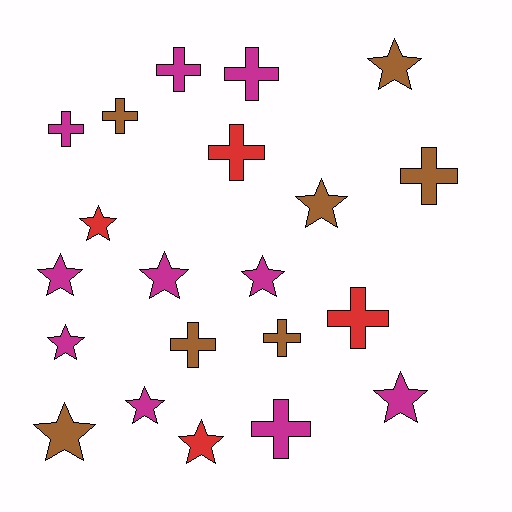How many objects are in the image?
There are 21 objects.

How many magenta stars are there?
There are 6 magenta stars.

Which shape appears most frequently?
Star, with 11 objects.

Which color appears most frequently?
Magenta, with 10 objects.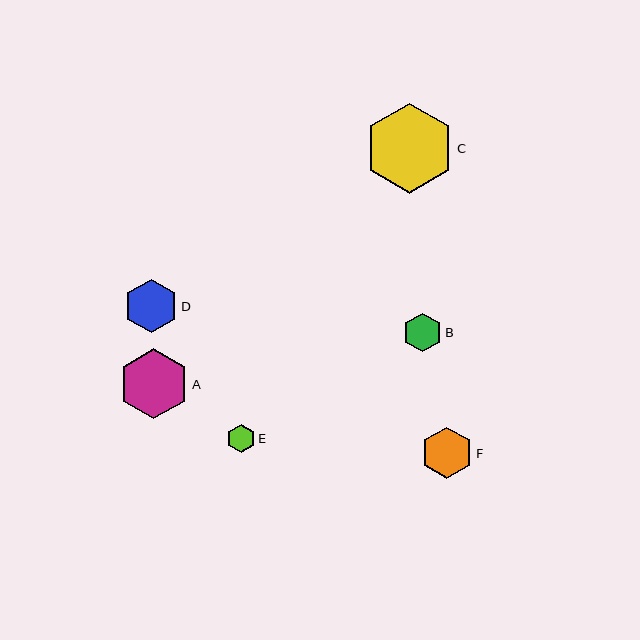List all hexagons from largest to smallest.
From largest to smallest: C, A, D, F, B, E.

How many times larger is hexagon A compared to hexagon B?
Hexagon A is approximately 1.8 times the size of hexagon B.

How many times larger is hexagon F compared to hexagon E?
Hexagon F is approximately 1.8 times the size of hexagon E.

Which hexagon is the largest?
Hexagon C is the largest with a size of approximately 89 pixels.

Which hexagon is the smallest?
Hexagon E is the smallest with a size of approximately 29 pixels.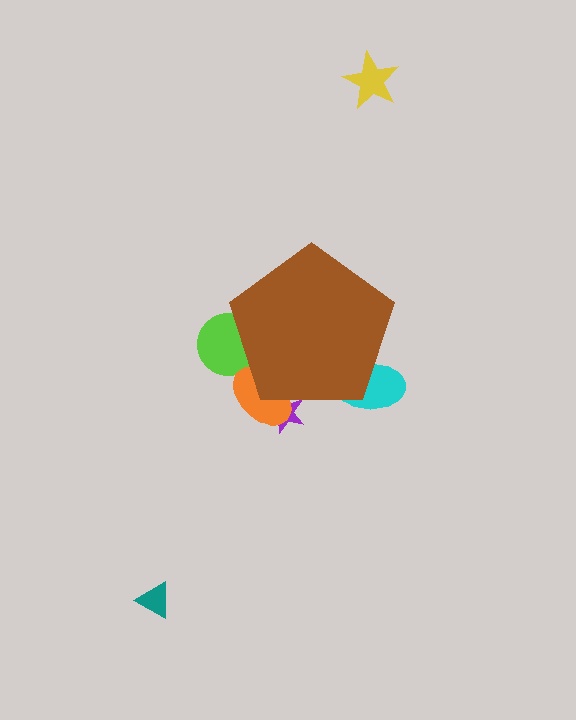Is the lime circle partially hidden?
Yes, the lime circle is partially hidden behind the brown pentagon.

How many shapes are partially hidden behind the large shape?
4 shapes are partially hidden.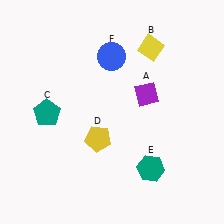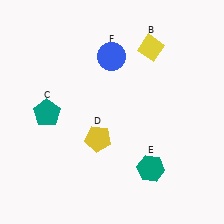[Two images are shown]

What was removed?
The purple diamond (A) was removed in Image 2.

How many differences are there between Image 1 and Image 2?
There is 1 difference between the two images.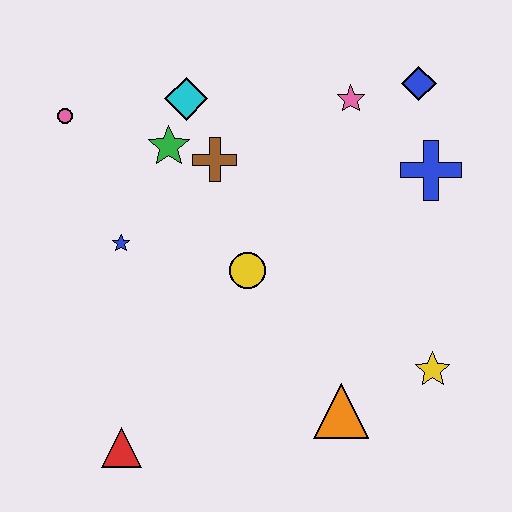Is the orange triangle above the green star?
No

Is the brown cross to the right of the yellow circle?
No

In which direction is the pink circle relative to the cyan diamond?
The pink circle is to the left of the cyan diamond.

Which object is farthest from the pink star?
The red triangle is farthest from the pink star.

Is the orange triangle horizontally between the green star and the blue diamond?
Yes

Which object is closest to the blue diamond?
The pink star is closest to the blue diamond.